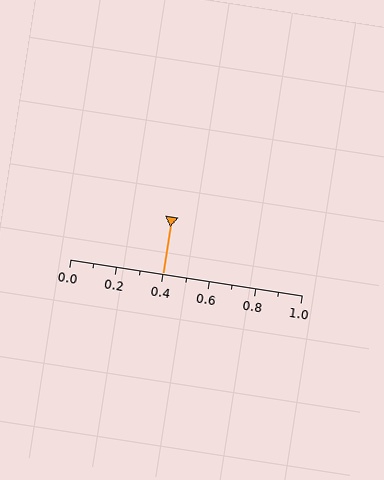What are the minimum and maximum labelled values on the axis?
The axis runs from 0.0 to 1.0.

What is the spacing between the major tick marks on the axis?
The major ticks are spaced 0.2 apart.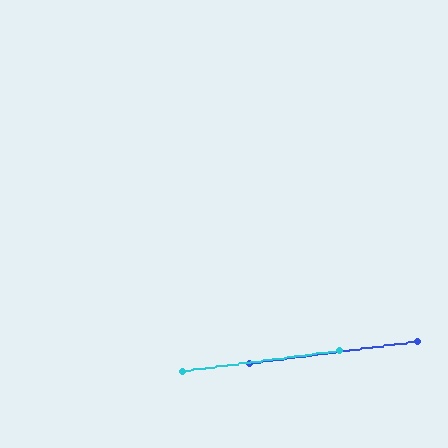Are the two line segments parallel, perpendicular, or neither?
Parallel — their directions differ by only 0.2°.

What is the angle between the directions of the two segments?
Approximately 0 degrees.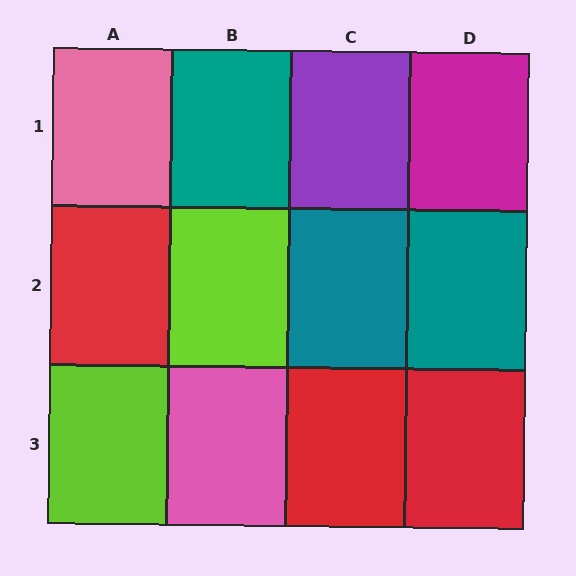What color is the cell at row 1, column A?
Pink.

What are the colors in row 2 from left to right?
Red, lime, teal, teal.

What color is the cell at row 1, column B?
Teal.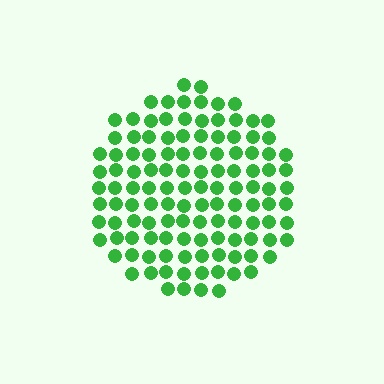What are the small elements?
The small elements are circles.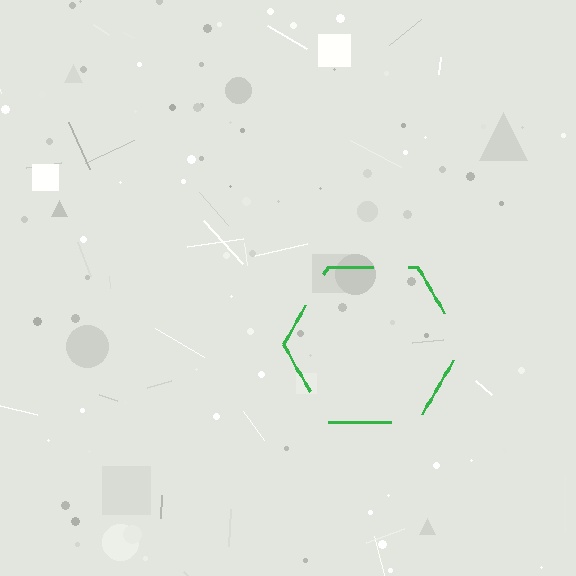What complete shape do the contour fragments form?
The contour fragments form a hexagon.